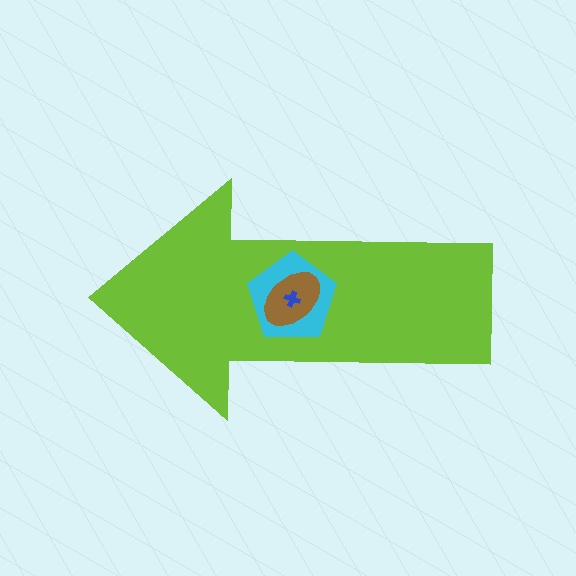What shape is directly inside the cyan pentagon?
The brown ellipse.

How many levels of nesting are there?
4.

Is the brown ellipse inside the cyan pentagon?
Yes.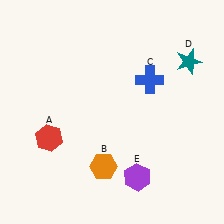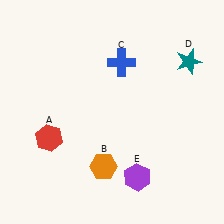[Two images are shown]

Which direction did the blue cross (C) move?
The blue cross (C) moved left.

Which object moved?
The blue cross (C) moved left.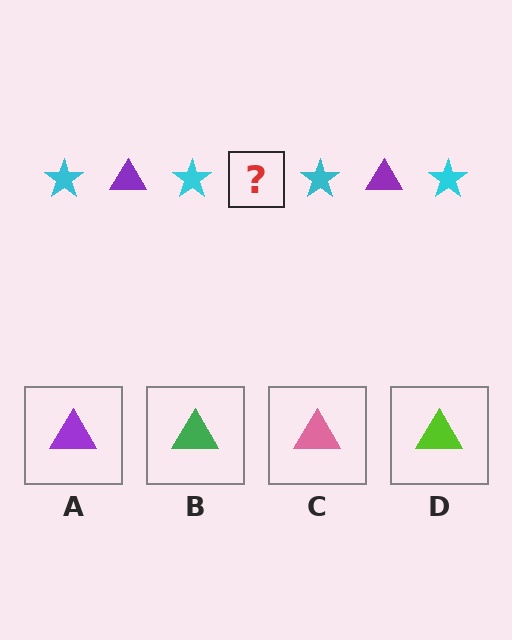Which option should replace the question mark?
Option A.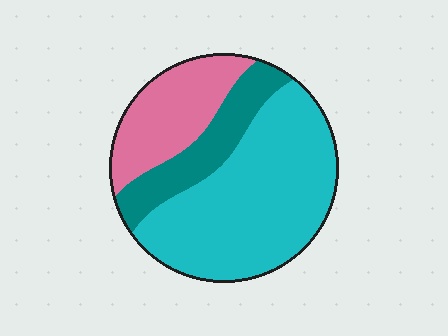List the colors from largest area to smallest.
From largest to smallest: cyan, pink, teal.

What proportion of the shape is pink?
Pink covers 24% of the shape.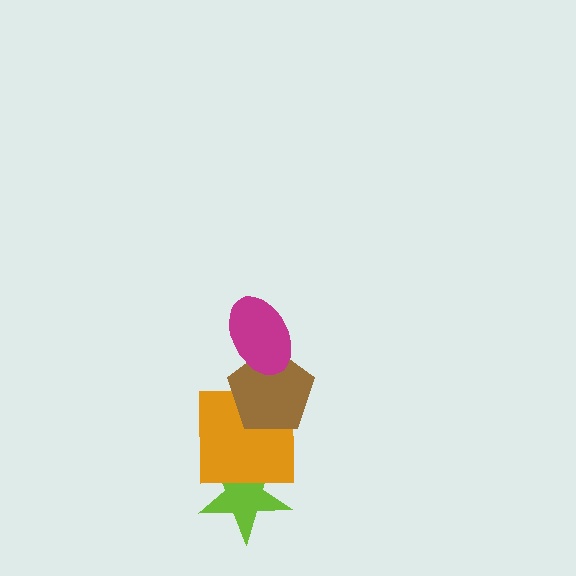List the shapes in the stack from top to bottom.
From top to bottom: the magenta ellipse, the brown pentagon, the orange square, the lime star.